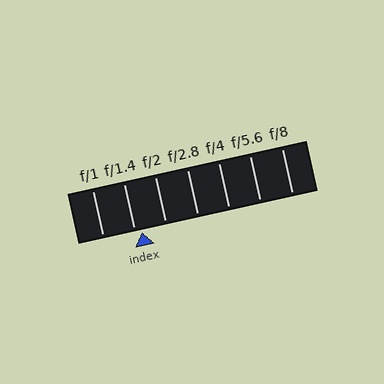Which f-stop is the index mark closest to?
The index mark is closest to f/1.4.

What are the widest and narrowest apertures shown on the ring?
The widest aperture shown is f/1 and the narrowest is f/8.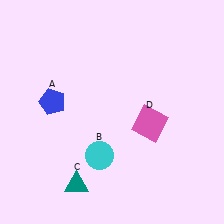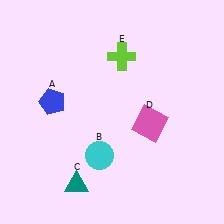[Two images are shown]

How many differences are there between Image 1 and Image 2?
There is 1 difference between the two images.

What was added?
A lime cross (E) was added in Image 2.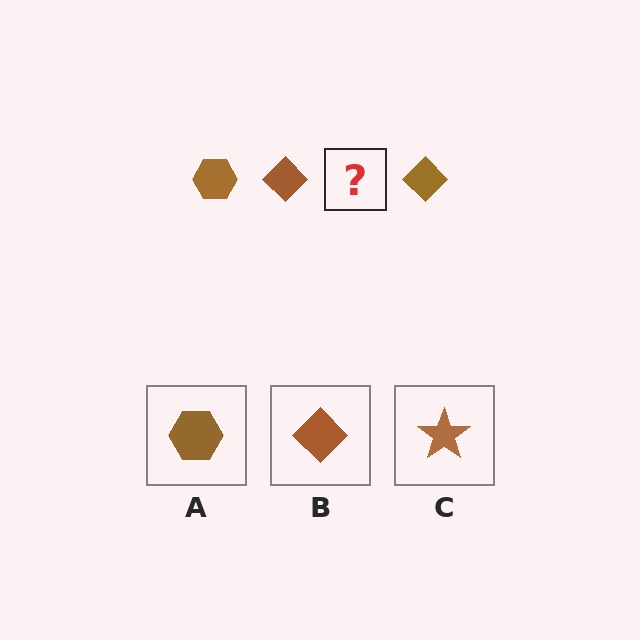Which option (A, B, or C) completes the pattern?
A.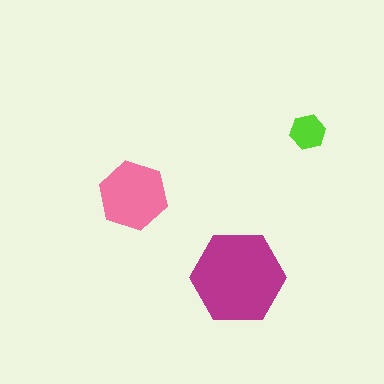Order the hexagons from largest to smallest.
the magenta one, the pink one, the lime one.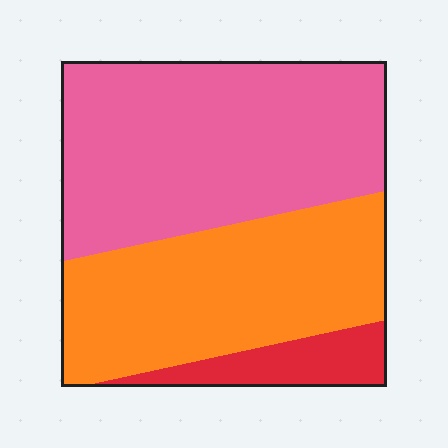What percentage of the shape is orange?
Orange takes up about two fifths (2/5) of the shape.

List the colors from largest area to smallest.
From largest to smallest: pink, orange, red.